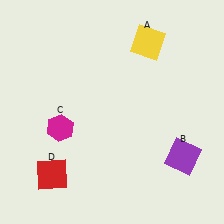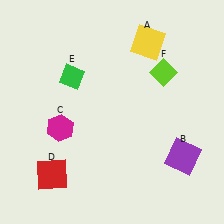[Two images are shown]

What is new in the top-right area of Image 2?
A lime diamond (F) was added in the top-right area of Image 2.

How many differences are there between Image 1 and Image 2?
There are 2 differences between the two images.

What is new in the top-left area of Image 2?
A green diamond (E) was added in the top-left area of Image 2.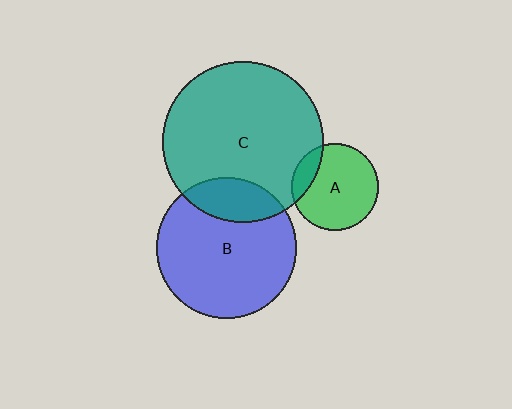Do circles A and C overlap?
Yes.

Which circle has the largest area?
Circle C (teal).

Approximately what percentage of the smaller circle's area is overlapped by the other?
Approximately 15%.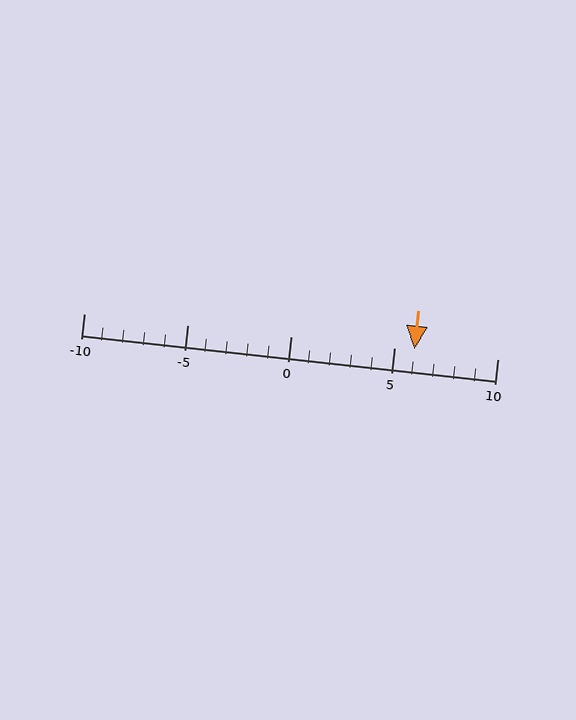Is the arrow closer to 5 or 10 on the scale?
The arrow is closer to 5.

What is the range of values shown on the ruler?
The ruler shows values from -10 to 10.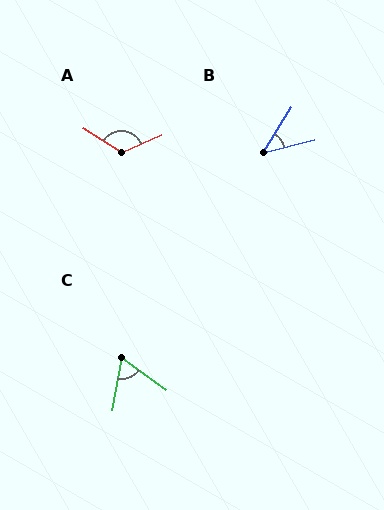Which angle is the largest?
A, at approximately 122 degrees.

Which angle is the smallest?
B, at approximately 44 degrees.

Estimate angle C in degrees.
Approximately 64 degrees.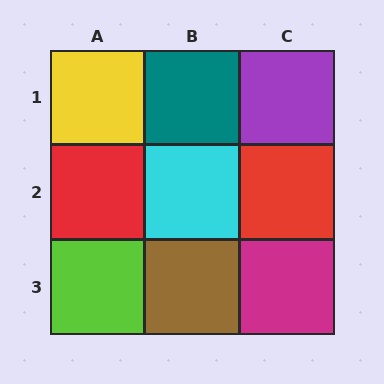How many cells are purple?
1 cell is purple.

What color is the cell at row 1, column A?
Yellow.